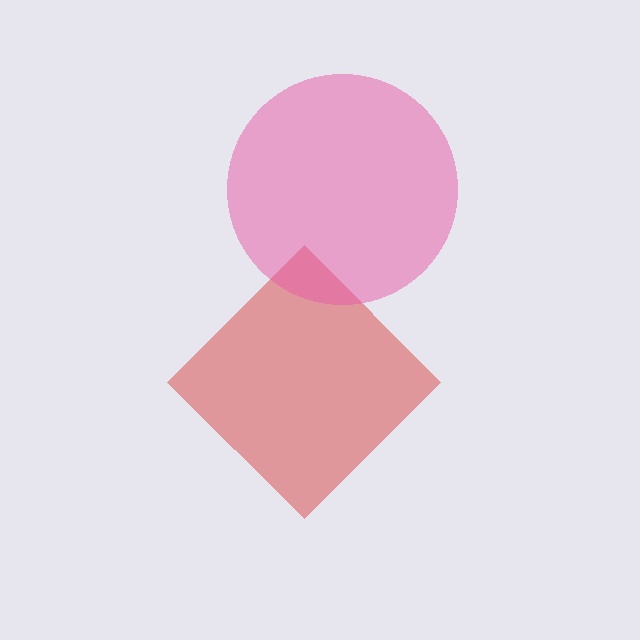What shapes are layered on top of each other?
The layered shapes are: a red diamond, a pink circle.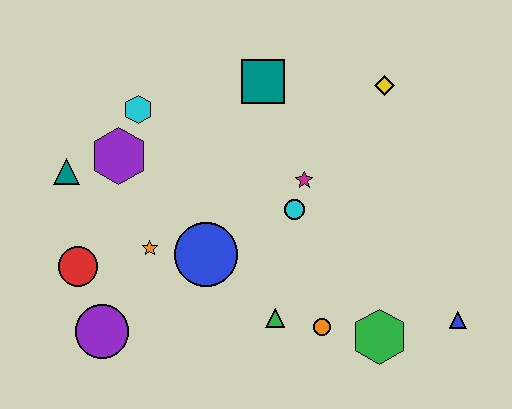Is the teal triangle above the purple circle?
Yes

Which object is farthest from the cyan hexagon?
The blue triangle is farthest from the cyan hexagon.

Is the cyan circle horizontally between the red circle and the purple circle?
No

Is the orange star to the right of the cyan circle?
No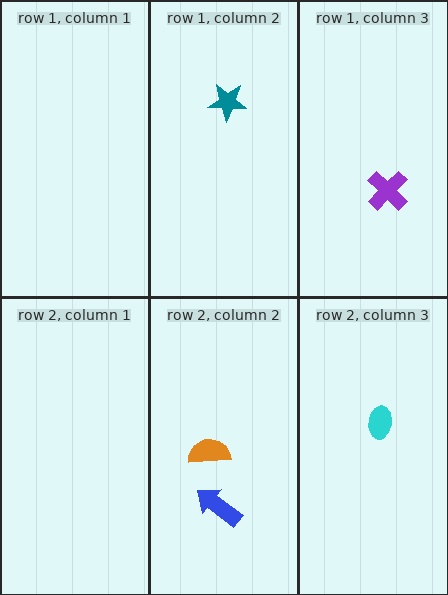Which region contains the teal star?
The row 1, column 2 region.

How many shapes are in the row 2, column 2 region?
2.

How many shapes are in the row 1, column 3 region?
1.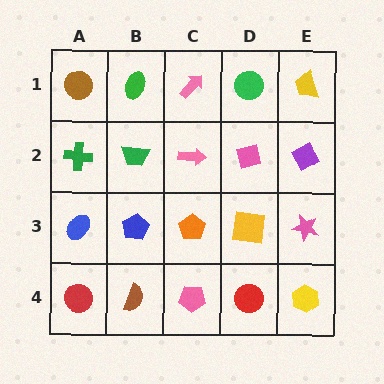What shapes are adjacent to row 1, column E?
A purple diamond (row 2, column E), a green circle (row 1, column D).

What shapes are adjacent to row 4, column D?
A yellow square (row 3, column D), a pink pentagon (row 4, column C), a yellow hexagon (row 4, column E).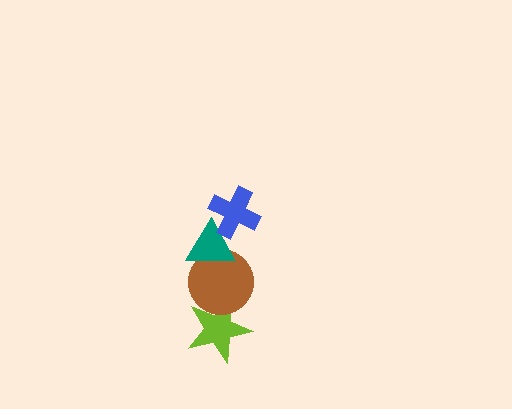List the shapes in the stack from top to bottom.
From top to bottom: the blue cross, the teal triangle, the brown circle, the lime star.